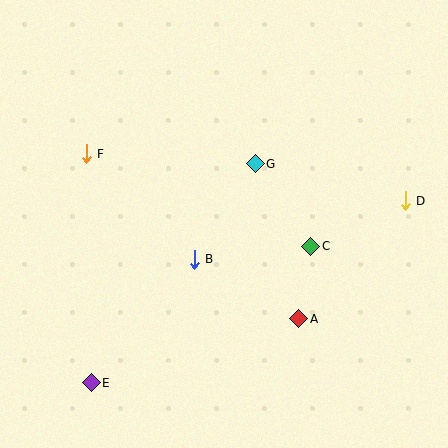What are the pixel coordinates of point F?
Point F is at (86, 154).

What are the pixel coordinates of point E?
Point E is at (91, 383).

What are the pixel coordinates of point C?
Point C is at (311, 246).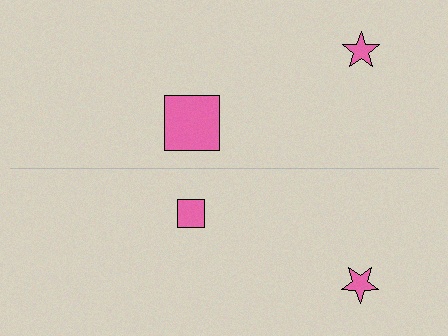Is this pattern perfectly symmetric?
No, the pattern is not perfectly symmetric. The pink square on the bottom side has a different size than its mirror counterpart.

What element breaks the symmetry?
The pink square on the bottom side has a different size than its mirror counterpart.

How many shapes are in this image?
There are 4 shapes in this image.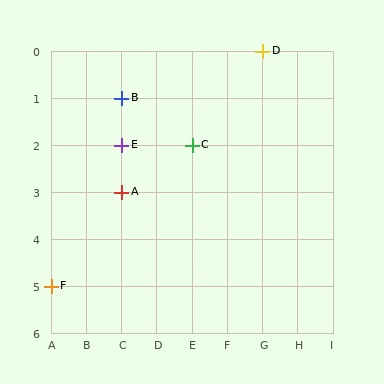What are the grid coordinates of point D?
Point D is at grid coordinates (G, 0).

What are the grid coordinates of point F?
Point F is at grid coordinates (A, 5).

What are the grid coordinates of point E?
Point E is at grid coordinates (C, 2).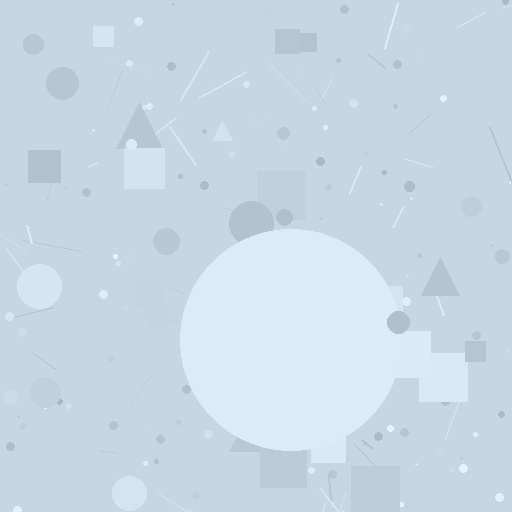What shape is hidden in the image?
A circle is hidden in the image.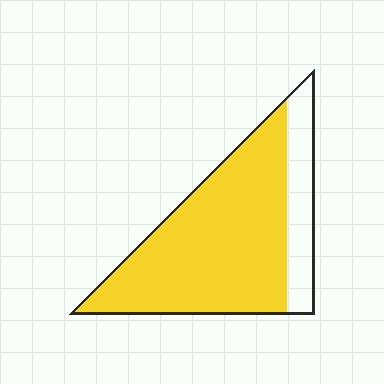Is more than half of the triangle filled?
Yes.